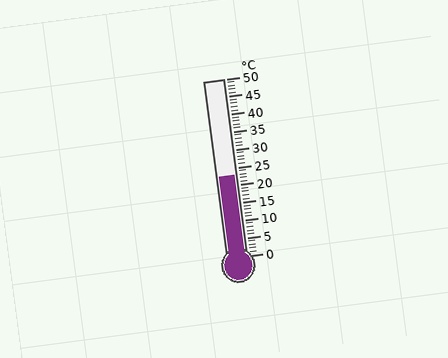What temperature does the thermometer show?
The thermometer shows approximately 23°C.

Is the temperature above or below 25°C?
The temperature is below 25°C.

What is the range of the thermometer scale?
The thermometer scale ranges from 0°C to 50°C.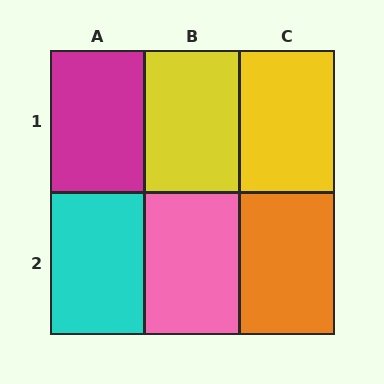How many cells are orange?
1 cell is orange.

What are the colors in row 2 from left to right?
Cyan, pink, orange.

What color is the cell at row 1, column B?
Yellow.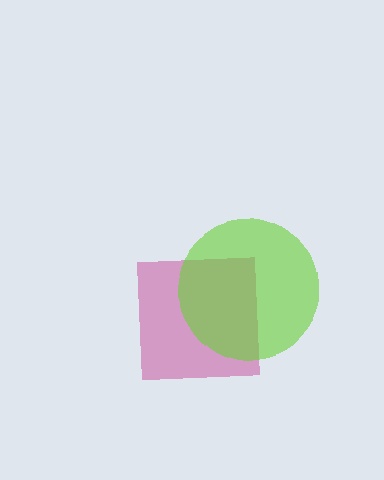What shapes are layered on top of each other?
The layered shapes are: a magenta square, a lime circle.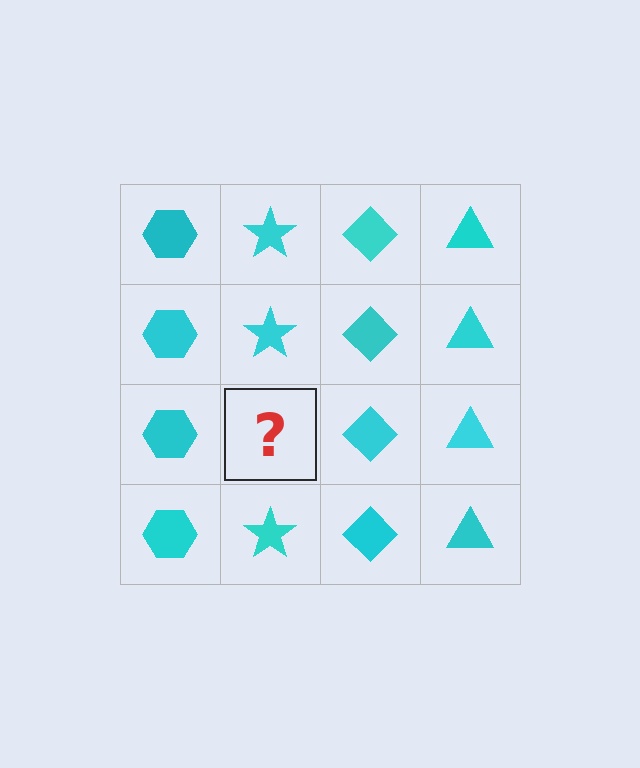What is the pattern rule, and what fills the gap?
The rule is that each column has a consistent shape. The gap should be filled with a cyan star.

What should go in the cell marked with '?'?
The missing cell should contain a cyan star.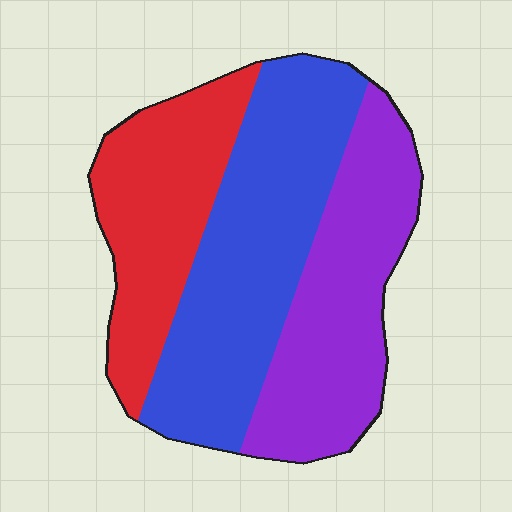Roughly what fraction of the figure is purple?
Purple covers 32% of the figure.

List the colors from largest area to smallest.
From largest to smallest: blue, purple, red.